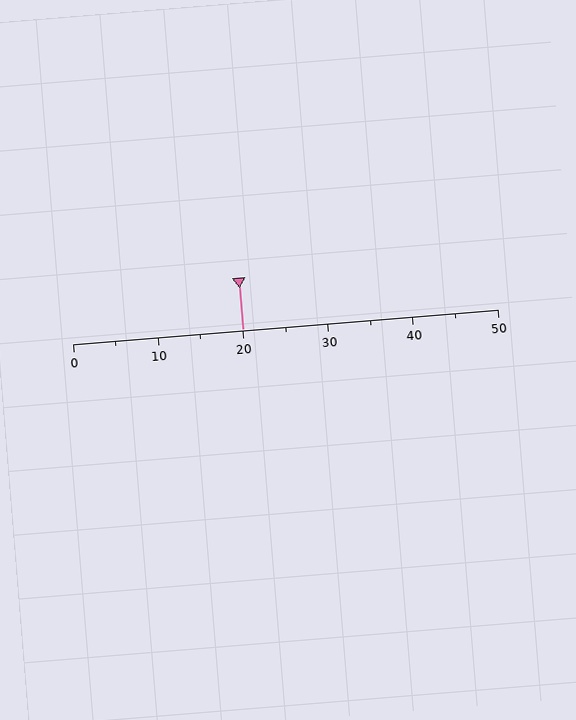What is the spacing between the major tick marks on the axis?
The major ticks are spaced 10 apart.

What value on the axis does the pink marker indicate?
The marker indicates approximately 20.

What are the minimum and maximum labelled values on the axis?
The axis runs from 0 to 50.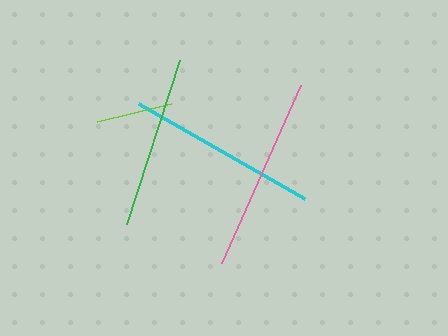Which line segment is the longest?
The pink line is the longest at approximately 195 pixels.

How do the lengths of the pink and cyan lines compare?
The pink and cyan lines are approximately the same length.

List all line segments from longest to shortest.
From longest to shortest: pink, cyan, green, lime.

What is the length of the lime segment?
The lime segment is approximately 76 pixels long.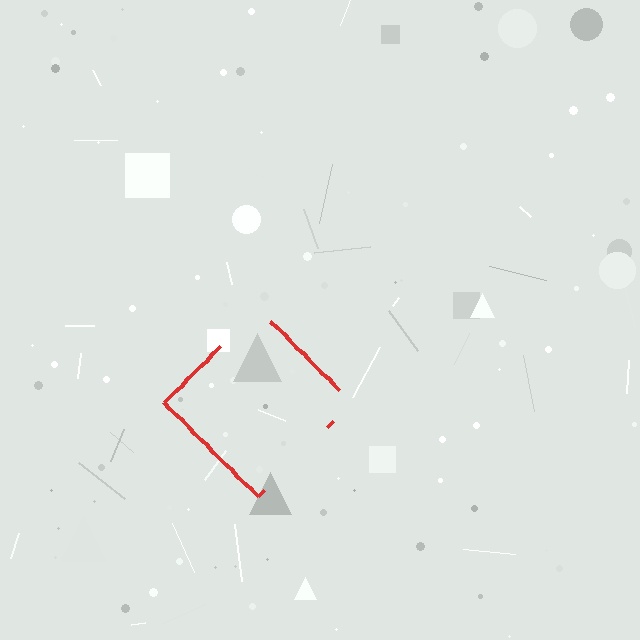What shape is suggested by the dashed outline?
The dashed outline suggests a diamond.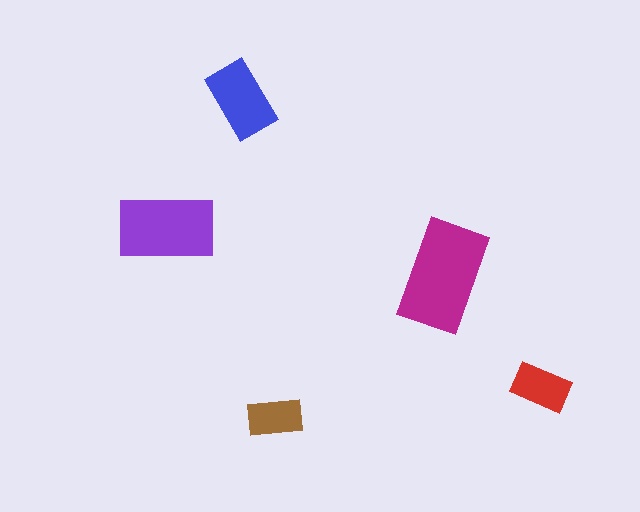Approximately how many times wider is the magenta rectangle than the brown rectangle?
About 2 times wider.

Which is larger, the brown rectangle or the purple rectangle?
The purple one.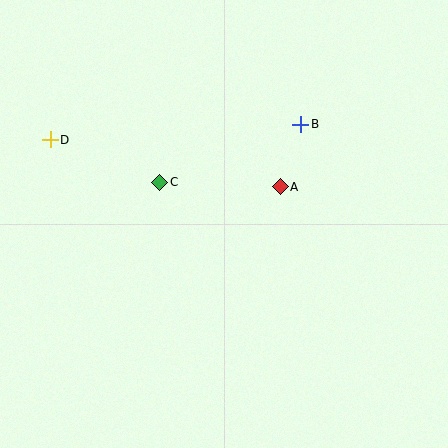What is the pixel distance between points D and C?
The distance between D and C is 117 pixels.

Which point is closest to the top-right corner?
Point B is closest to the top-right corner.